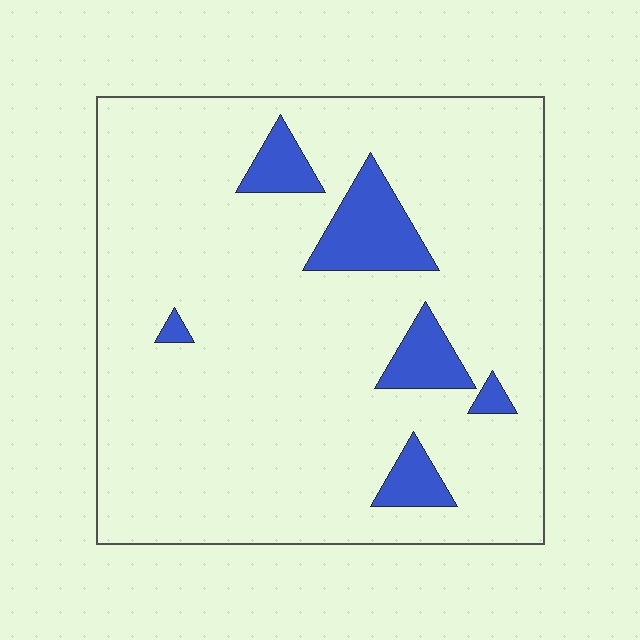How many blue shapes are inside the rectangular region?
6.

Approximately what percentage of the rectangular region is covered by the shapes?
Approximately 10%.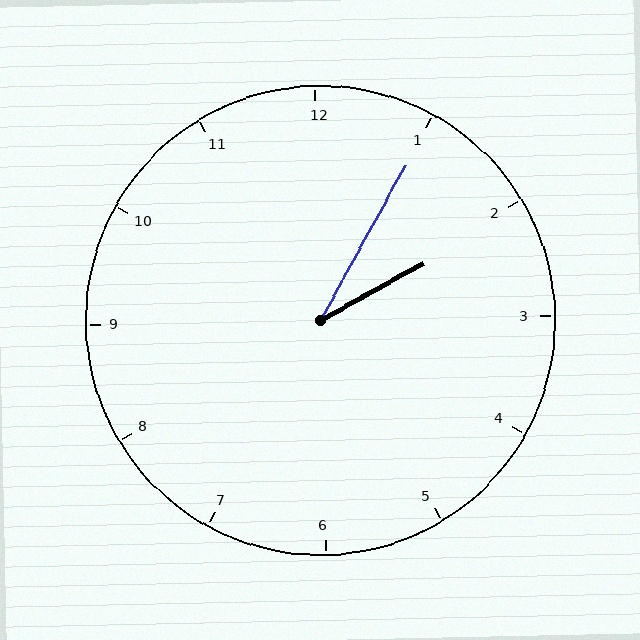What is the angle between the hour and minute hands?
Approximately 32 degrees.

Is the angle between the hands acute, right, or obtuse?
It is acute.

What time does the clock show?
2:05.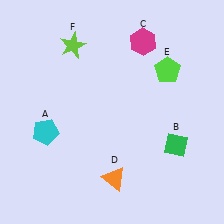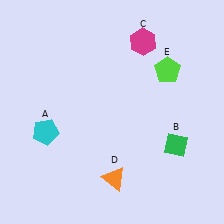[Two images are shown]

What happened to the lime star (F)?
The lime star (F) was removed in Image 2. It was in the top-left area of Image 1.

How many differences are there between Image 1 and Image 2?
There is 1 difference between the two images.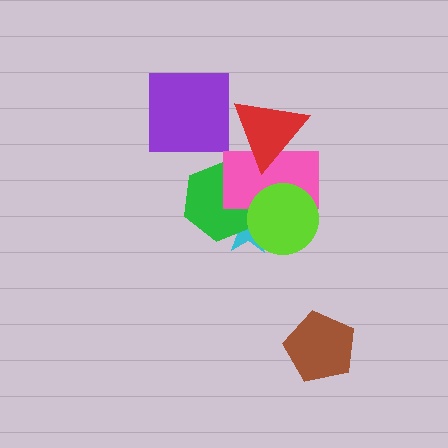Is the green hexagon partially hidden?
Yes, it is partially covered by another shape.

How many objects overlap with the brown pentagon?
0 objects overlap with the brown pentagon.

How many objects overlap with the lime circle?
3 objects overlap with the lime circle.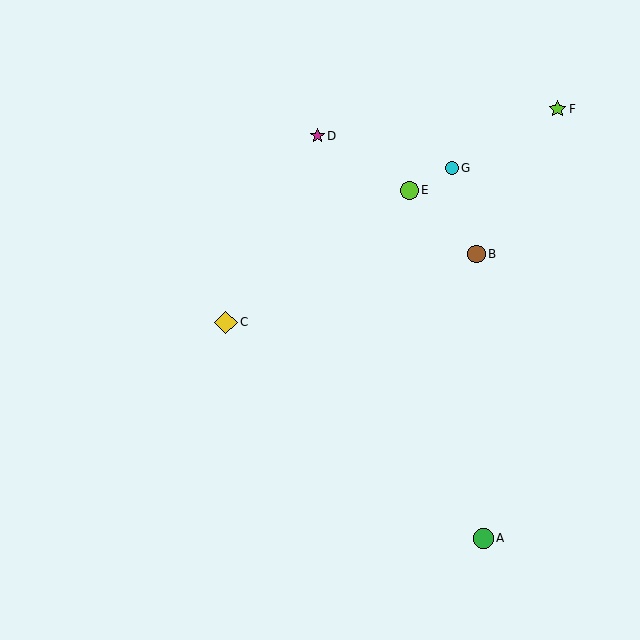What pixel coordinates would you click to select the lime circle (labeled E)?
Click at (409, 190) to select the lime circle E.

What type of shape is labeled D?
Shape D is a magenta star.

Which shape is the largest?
The yellow diamond (labeled C) is the largest.